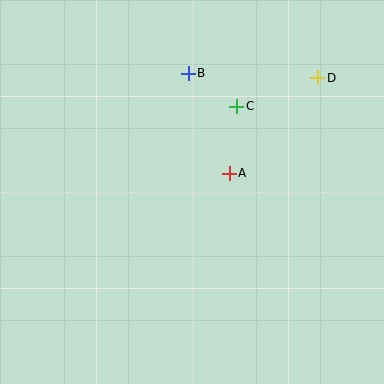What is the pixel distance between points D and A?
The distance between D and A is 130 pixels.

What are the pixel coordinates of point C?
Point C is at (237, 106).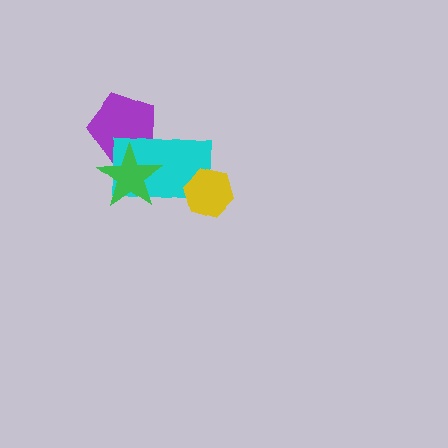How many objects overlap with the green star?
2 objects overlap with the green star.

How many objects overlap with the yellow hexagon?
1 object overlaps with the yellow hexagon.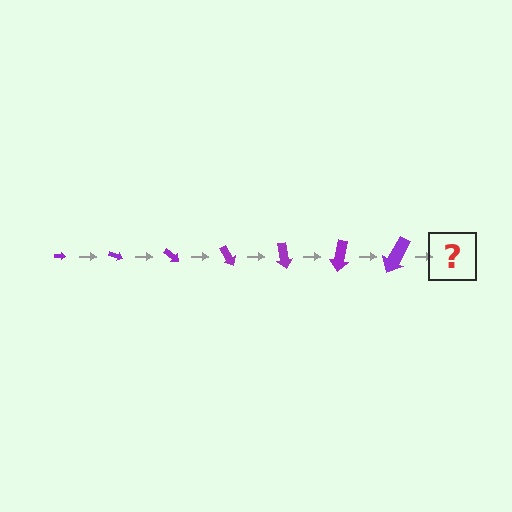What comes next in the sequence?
The next element should be an arrow, larger than the previous one and rotated 140 degrees from the start.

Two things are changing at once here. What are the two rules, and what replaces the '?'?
The two rules are that the arrow grows larger each step and it rotates 20 degrees each step. The '?' should be an arrow, larger than the previous one and rotated 140 degrees from the start.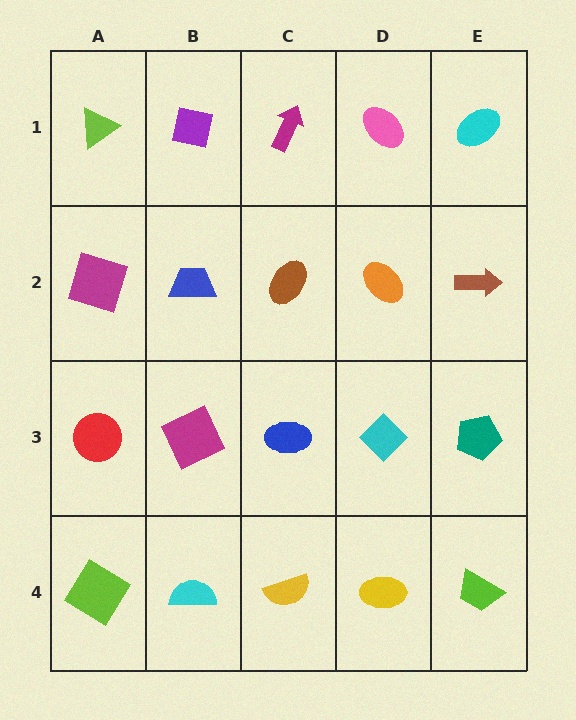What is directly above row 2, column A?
A lime triangle.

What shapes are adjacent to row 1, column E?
A brown arrow (row 2, column E), a pink ellipse (row 1, column D).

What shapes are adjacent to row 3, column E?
A brown arrow (row 2, column E), a lime trapezoid (row 4, column E), a cyan diamond (row 3, column D).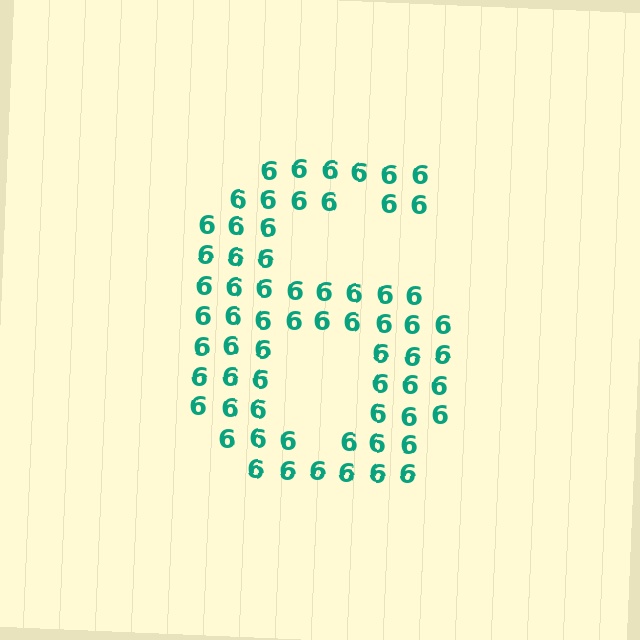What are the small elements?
The small elements are digit 6's.